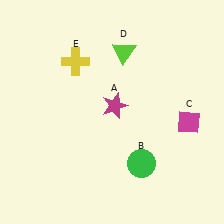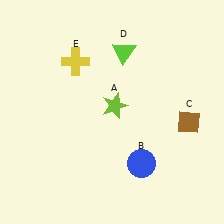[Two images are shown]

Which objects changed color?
A changed from magenta to lime. B changed from green to blue. C changed from magenta to brown.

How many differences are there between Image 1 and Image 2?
There are 3 differences between the two images.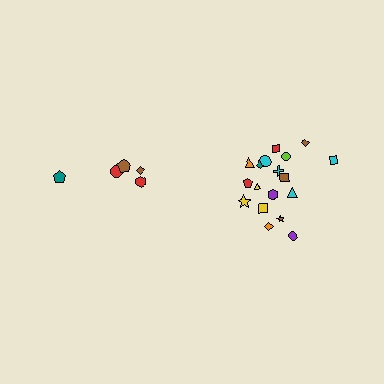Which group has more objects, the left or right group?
The right group.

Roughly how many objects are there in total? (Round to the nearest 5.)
Roughly 25 objects in total.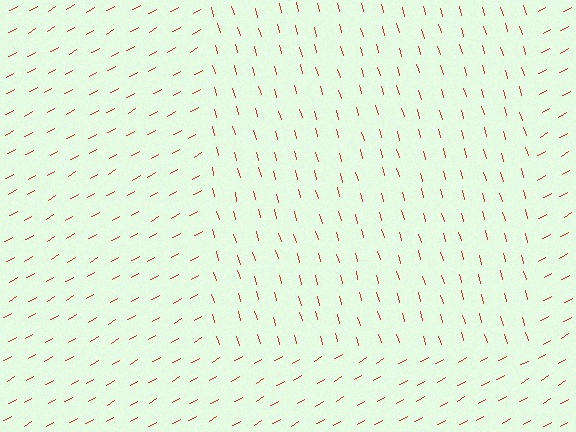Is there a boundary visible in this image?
Yes, there is a texture boundary formed by a change in line orientation.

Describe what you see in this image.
The image is filled with small red line segments. A rectangle region in the image has lines oriented differently from the surrounding lines, creating a visible texture boundary.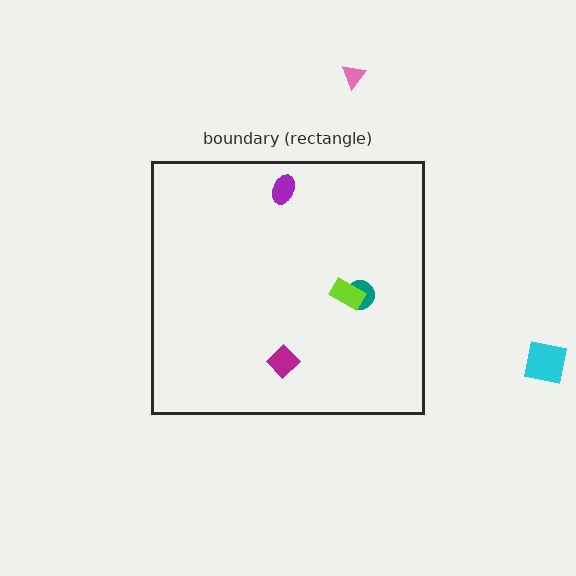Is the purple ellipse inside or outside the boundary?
Inside.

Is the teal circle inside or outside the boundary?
Inside.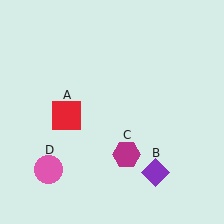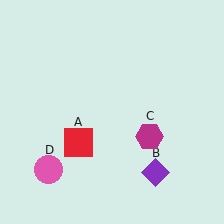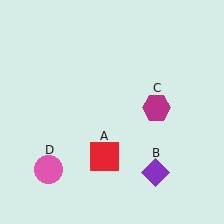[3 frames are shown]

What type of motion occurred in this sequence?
The red square (object A), magenta hexagon (object C) rotated counterclockwise around the center of the scene.